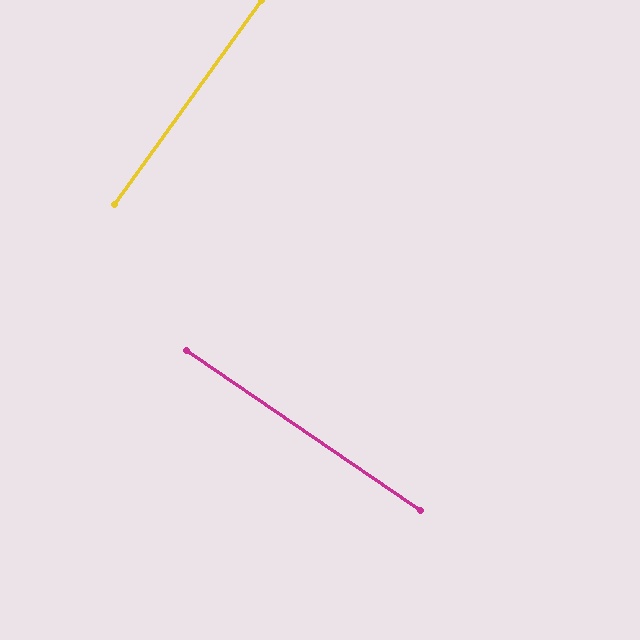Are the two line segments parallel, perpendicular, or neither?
Perpendicular — they meet at approximately 89°.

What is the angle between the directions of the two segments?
Approximately 89 degrees.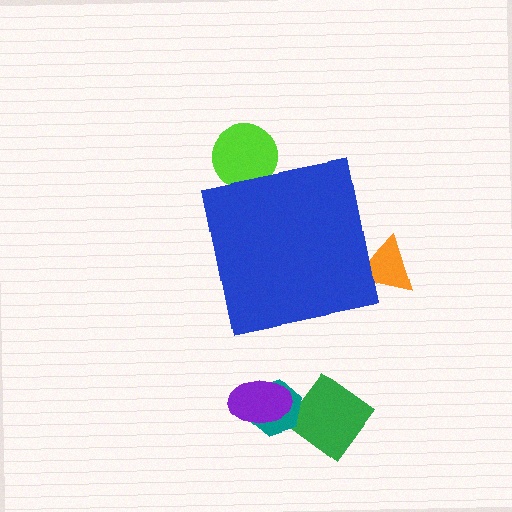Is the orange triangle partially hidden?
Yes, the orange triangle is partially hidden behind the blue square.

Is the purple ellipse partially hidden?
No, the purple ellipse is fully visible.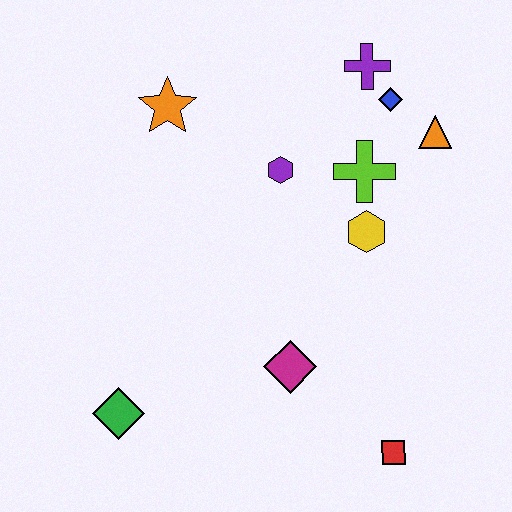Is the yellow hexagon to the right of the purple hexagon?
Yes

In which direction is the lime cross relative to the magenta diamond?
The lime cross is above the magenta diamond.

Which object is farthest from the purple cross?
The green diamond is farthest from the purple cross.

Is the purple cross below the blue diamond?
No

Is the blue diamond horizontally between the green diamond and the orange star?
No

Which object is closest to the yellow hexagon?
The lime cross is closest to the yellow hexagon.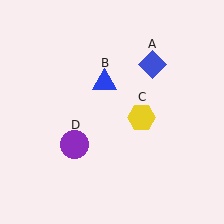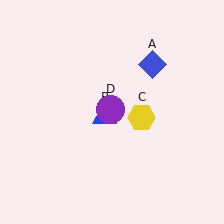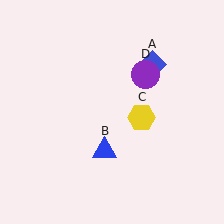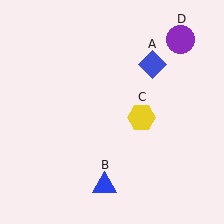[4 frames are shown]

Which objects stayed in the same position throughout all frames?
Blue diamond (object A) and yellow hexagon (object C) remained stationary.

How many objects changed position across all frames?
2 objects changed position: blue triangle (object B), purple circle (object D).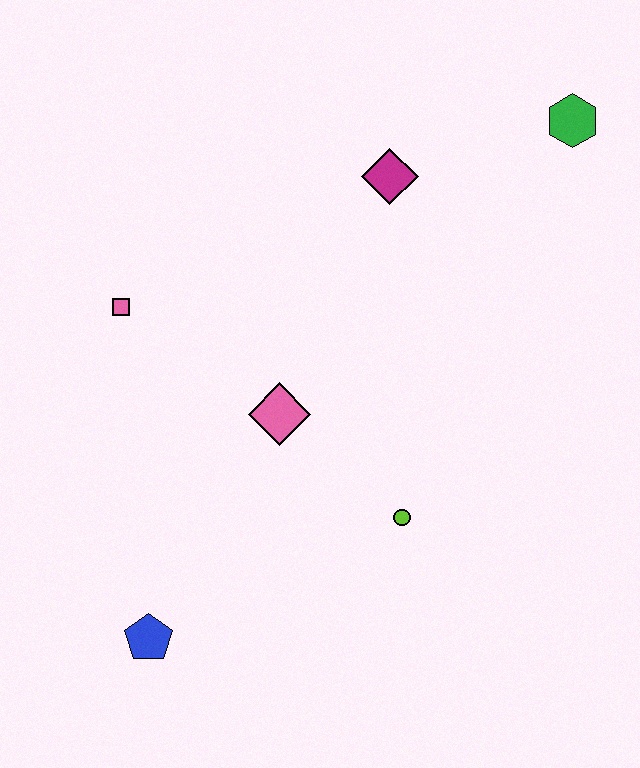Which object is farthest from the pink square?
The green hexagon is farthest from the pink square.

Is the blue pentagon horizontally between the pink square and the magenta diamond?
Yes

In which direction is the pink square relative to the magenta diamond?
The pink square is to the left of the magenta diamond.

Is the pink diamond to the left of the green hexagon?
Yes